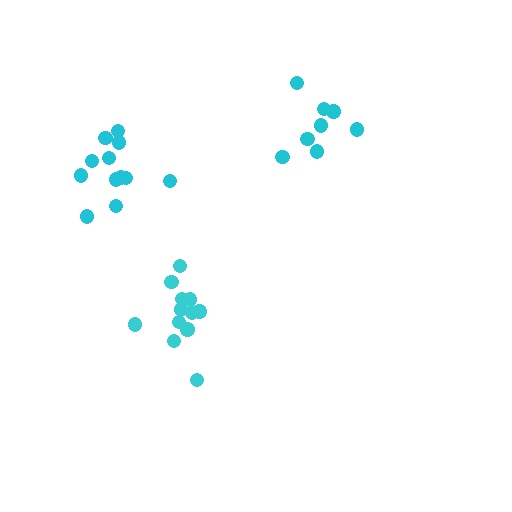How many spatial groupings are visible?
There are 3 spatial groupings.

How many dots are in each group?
Group 1: 12 dots, Group 2: 8 dots, Group 3: 12 dots (32 total).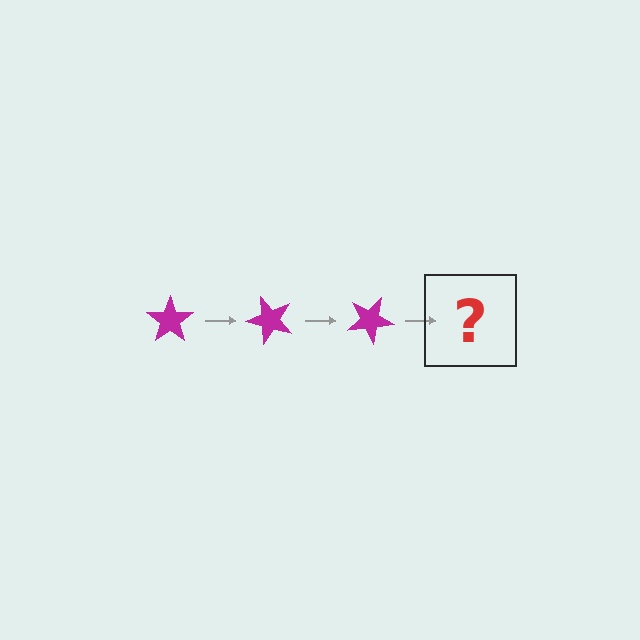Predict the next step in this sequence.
The next step is a magenta star rotated 150 degrees.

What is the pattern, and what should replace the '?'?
The pattern is that the star rotates 50 degrees each step. The '?' should be a magenta star rotated 150 degrees.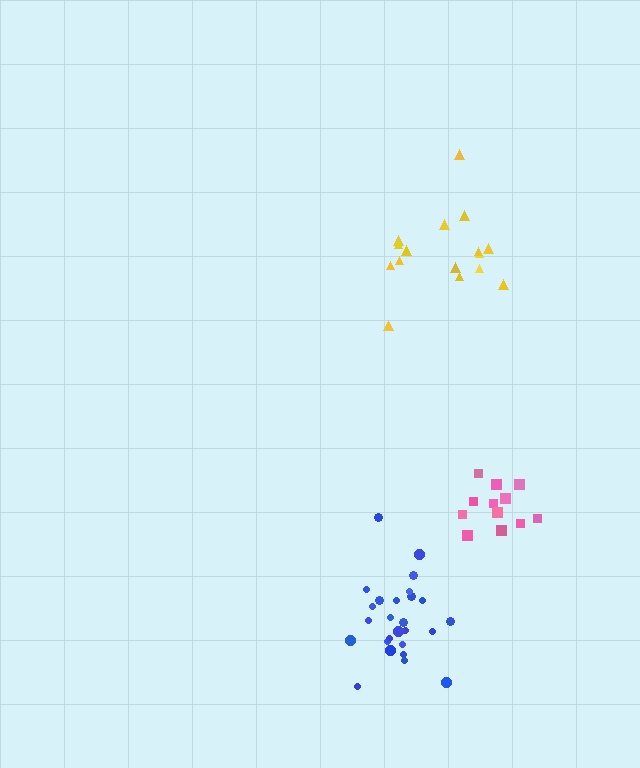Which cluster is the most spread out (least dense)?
Yellow.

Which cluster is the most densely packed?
Blue.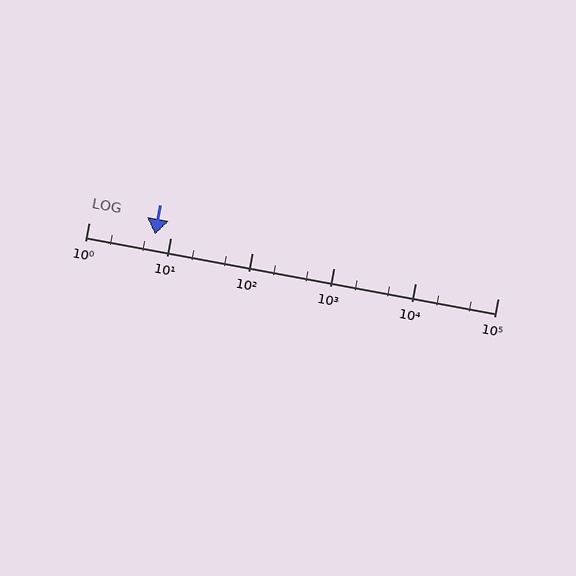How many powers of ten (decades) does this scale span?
The scale spans 5 decades, from 1 to 100000.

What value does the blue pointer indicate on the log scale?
The pointer indicates approximately 6.4.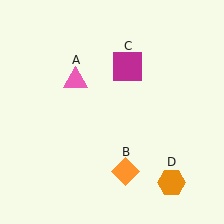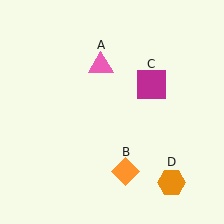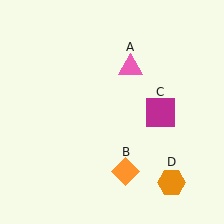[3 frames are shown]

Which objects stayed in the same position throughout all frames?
Orange diamond (object B) and orange hexagon (object D) remained stationary.